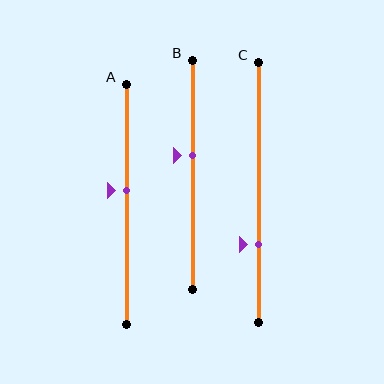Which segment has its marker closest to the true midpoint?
Segment A has its marker closest to the true midpoint.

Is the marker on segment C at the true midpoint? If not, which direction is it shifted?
No, the marker on segment C is shifted downward by about 20% of the segment length.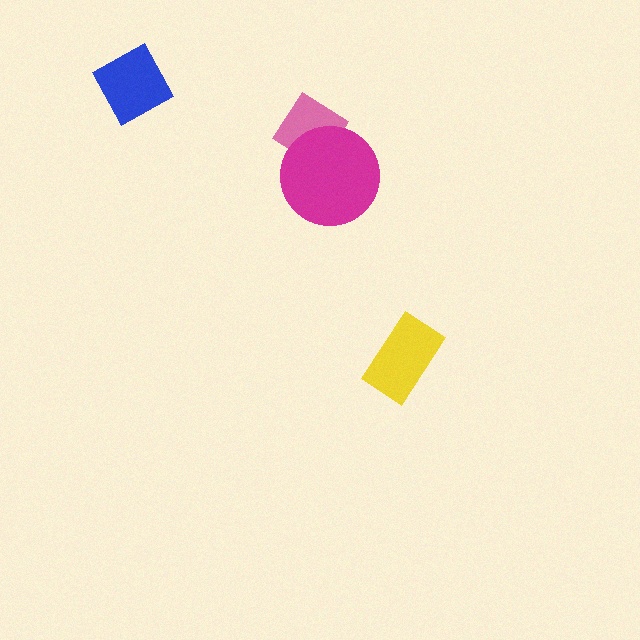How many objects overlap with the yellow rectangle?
0 objects overlap with the yellow rectangle.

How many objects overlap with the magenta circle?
1 object overlaps with the magenta circle.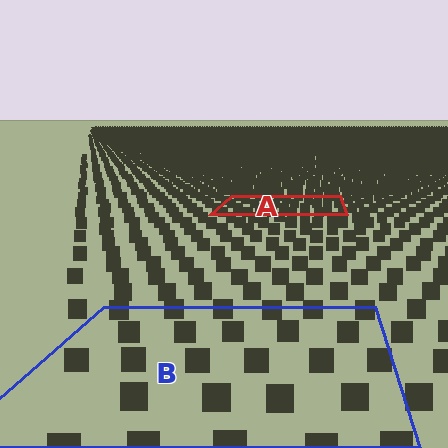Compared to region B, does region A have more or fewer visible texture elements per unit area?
Region A has more texture elements per unit area — they are packed more densely because it is farther away.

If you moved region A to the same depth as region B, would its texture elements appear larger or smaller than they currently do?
They would appear larger. At a closer depth, the same texture elements are projected at a bigger on-screen size.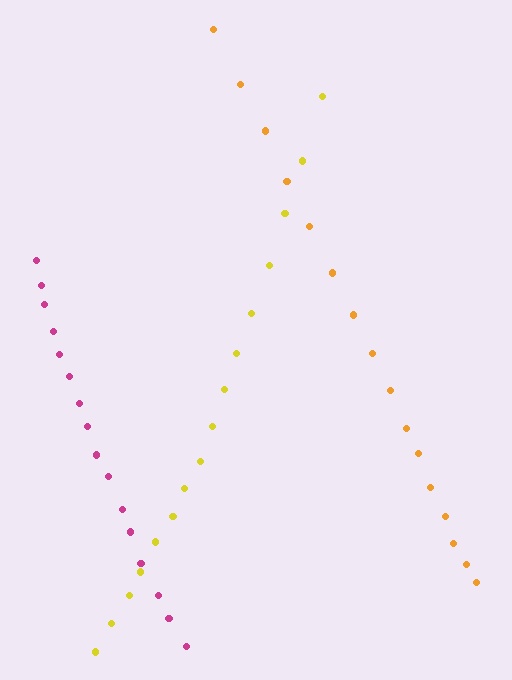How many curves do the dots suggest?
There are 3 distinct paths.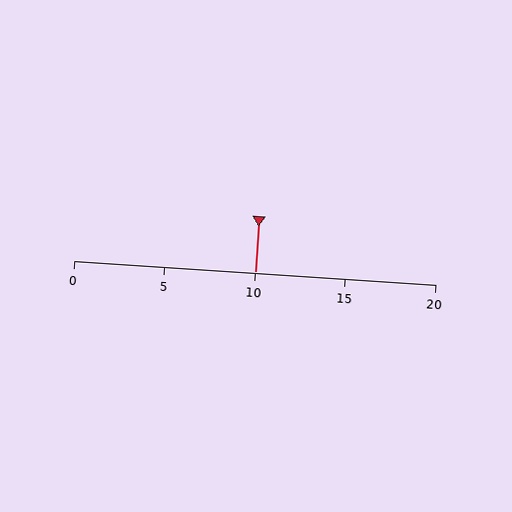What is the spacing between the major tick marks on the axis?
The major ticks are spaced 5 apart.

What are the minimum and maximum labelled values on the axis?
The axis runs from 0 to 20.